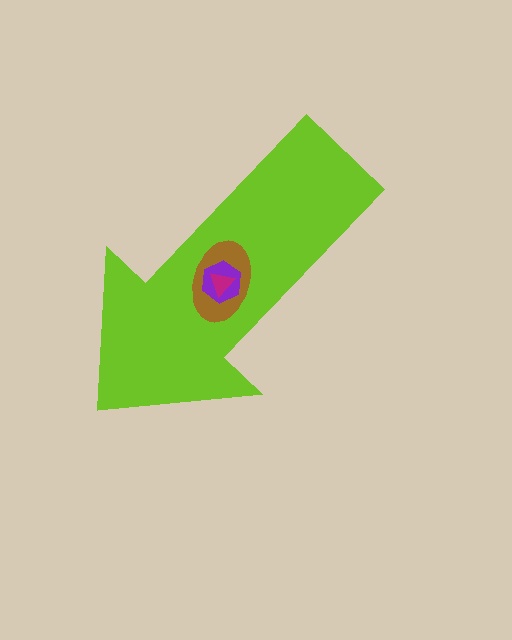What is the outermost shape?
The lime arrow.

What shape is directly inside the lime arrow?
The brown ellipse.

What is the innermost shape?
The magenta triangle.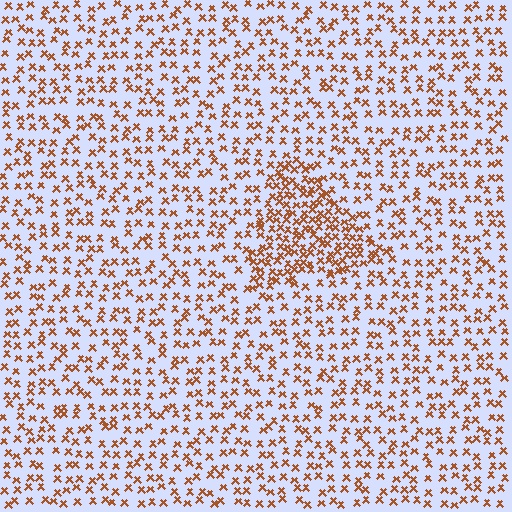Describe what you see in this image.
The image contains small brown elements arranged at two different densities. A triangle-shaped region is visible where the elements are more densely packed than the surrounding area.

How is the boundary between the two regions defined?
The boundary is defined by a change in element density (approximately 2.1x ratio). All elements are the same color, size, and shape.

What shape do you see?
I see a triangle.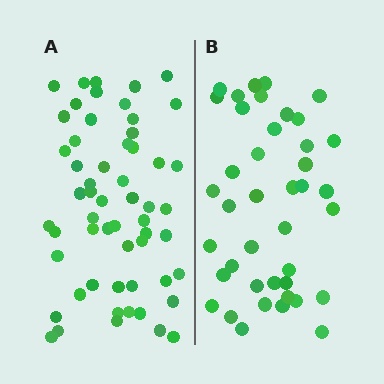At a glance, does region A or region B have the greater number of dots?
Region A (the left region) has more dots.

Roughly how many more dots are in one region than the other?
Region A has approximately 15 more dots than region B.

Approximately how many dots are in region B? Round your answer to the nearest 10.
About 40 dots. (The exact count is 41, which rounds to 40.)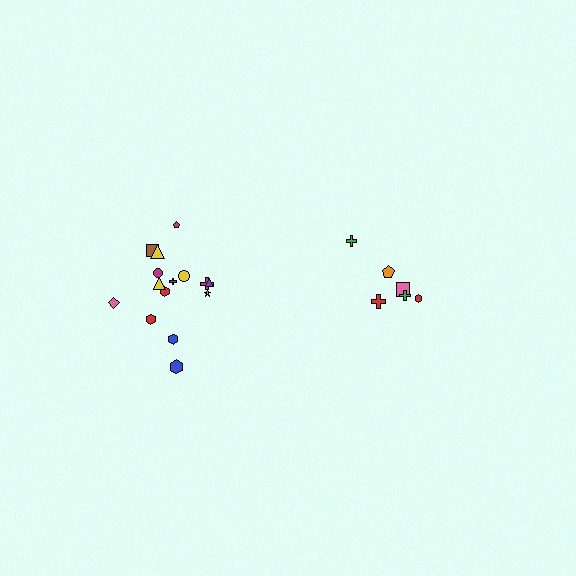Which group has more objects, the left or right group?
The left group.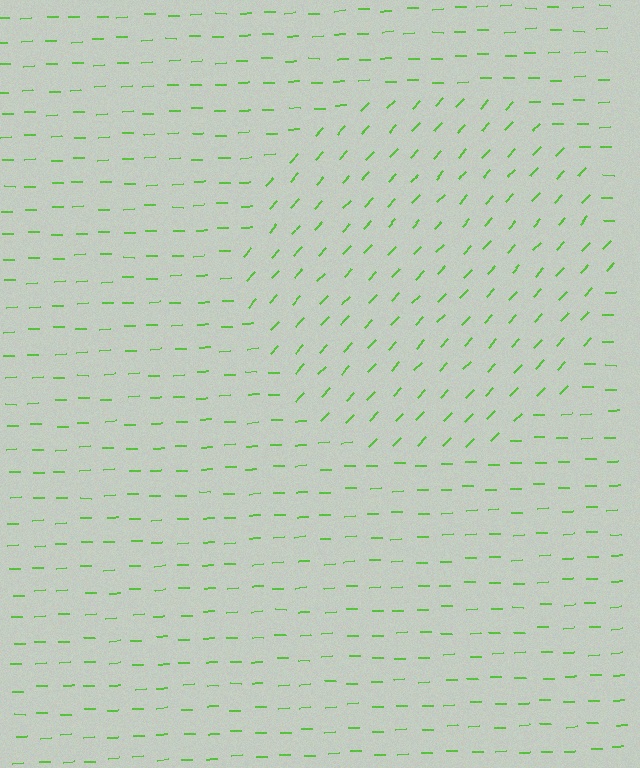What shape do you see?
I see a circle.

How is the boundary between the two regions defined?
The boundary is defined purely by a change in line orientation (approximately 45 degrees difference). All lines are the same color and thickness.